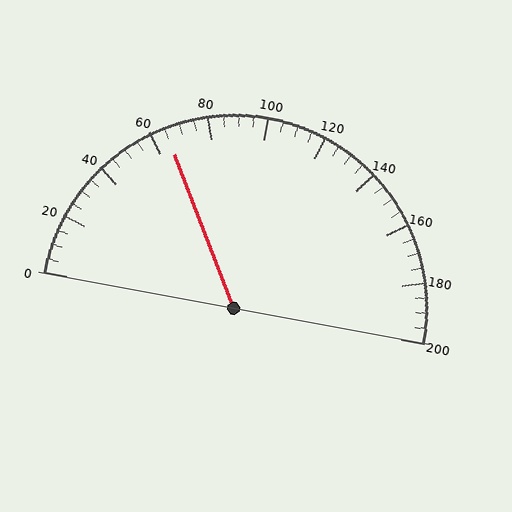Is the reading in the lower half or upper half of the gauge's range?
The reading is in the lower half of the range (0 to 200).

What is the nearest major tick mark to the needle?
The nearest major tick mark is 60.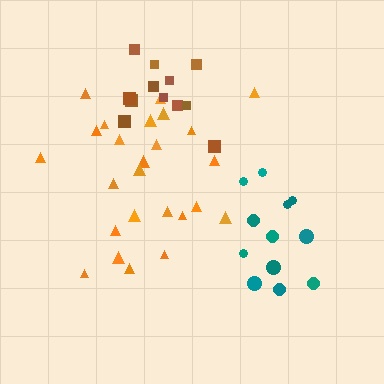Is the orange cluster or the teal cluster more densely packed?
Teal.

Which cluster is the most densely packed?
Teal.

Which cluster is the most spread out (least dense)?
Orange.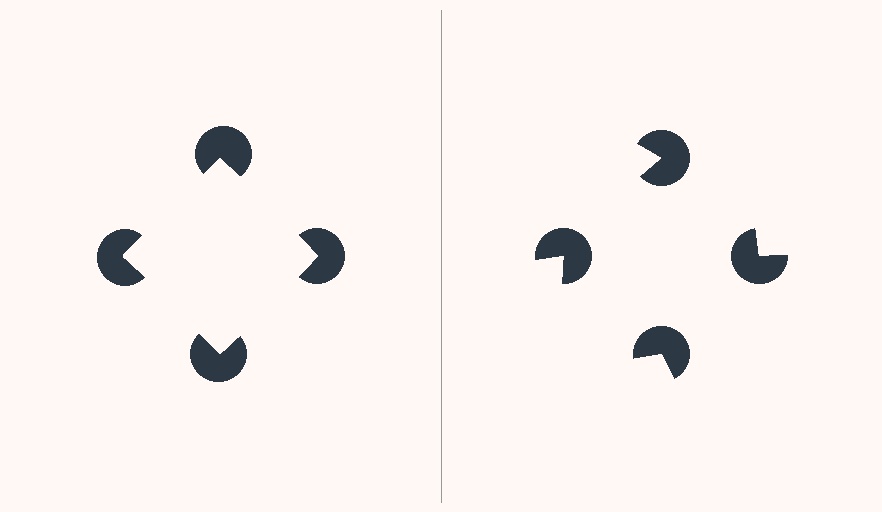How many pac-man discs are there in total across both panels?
8 — 4 on each side.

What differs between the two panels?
The pac-man discs are positioned identically on both sides; only the wedge orientations differ. On the left they align to a square; on the right they are misaligned.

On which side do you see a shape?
An illusory square appears on the left side. On the right side the wedge cuts are rotated, so no coherent shape forms.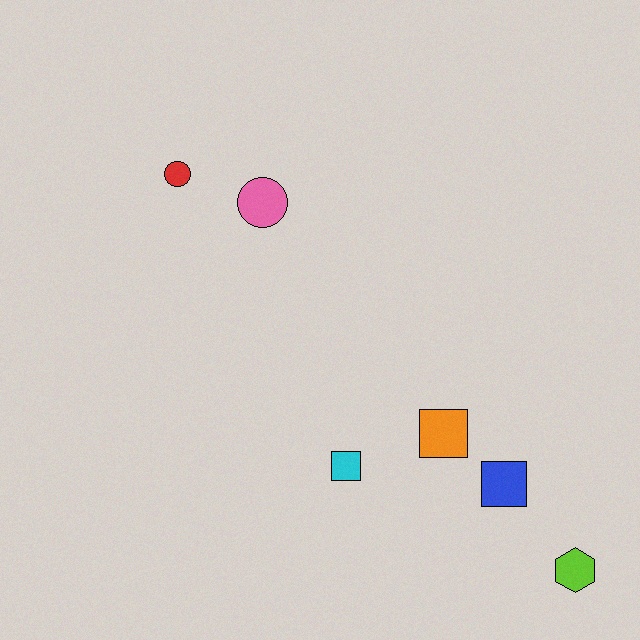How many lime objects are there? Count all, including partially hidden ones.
There is 1 lime object.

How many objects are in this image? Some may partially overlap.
There are 6 objects.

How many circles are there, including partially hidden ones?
There are 2 circles.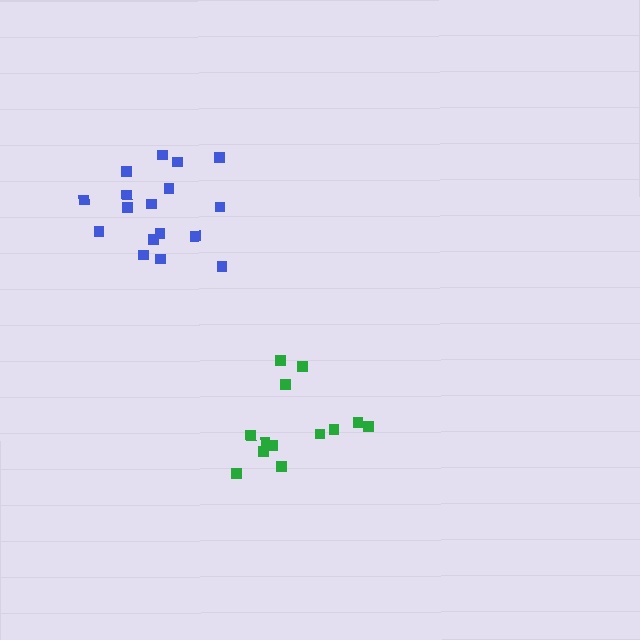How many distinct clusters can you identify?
There are 2 distinct clusters.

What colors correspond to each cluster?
The clusters are colored: blue, green.